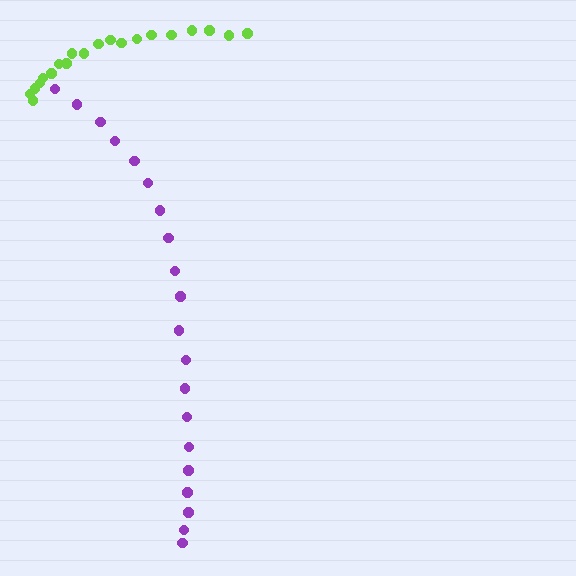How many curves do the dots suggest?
There are 2 distinct paths.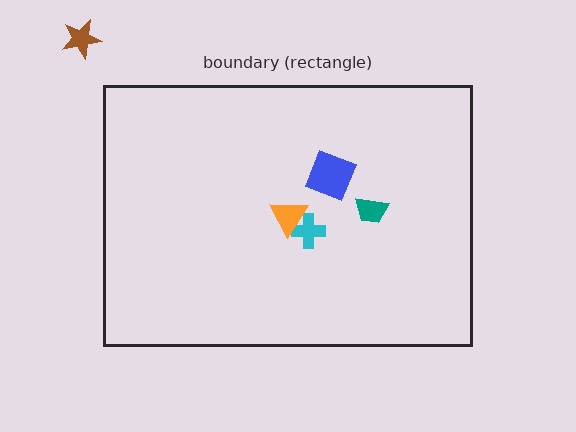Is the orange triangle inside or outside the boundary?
Inside.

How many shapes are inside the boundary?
4 inside, 1 outside.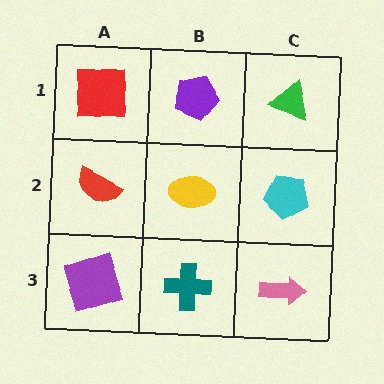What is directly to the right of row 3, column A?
A teal cross.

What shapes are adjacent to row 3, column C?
A cyan pentagon (row 2, column C), a teal cross (row 3, column B).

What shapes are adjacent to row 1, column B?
A yellow ellipse (row 2, column B), a red square (row 1, column A), a green triangle (row 1, column C).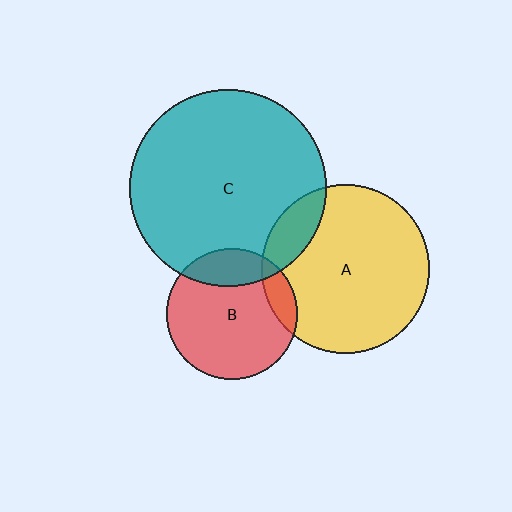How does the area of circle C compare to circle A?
Approximately 1.4 times.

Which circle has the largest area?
Circle C (teal).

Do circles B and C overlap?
Yes.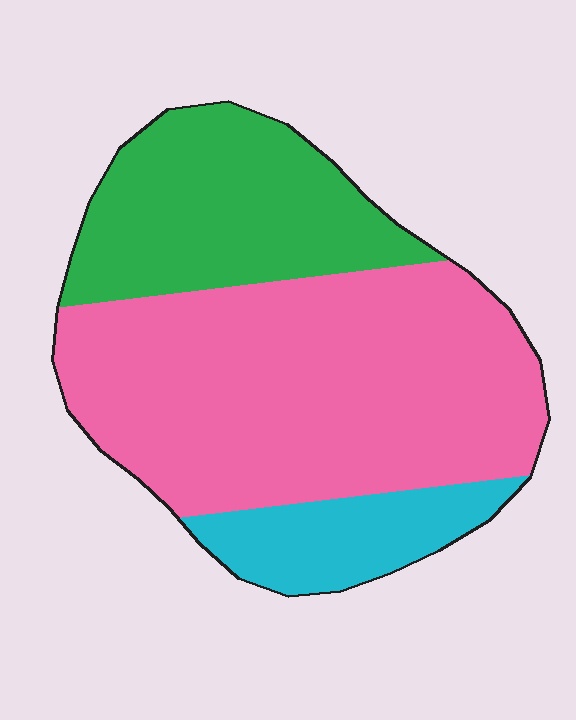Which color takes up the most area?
Pink, at roughly 60%.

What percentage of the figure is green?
Green covers 28% of the figure.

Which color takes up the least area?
Cyan, at roughly 15%.